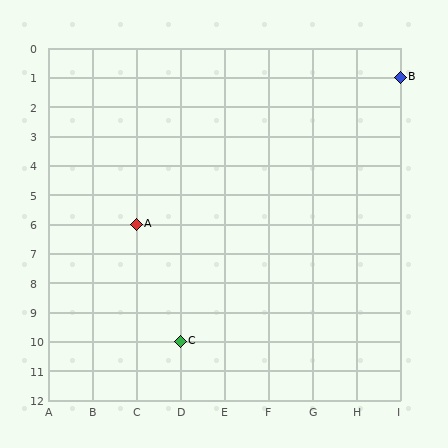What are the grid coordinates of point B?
Point B is at grid coordinates (I, 1).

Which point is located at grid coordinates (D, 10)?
Point C is at (D, 10).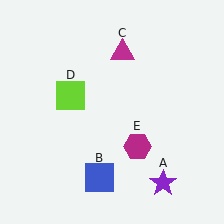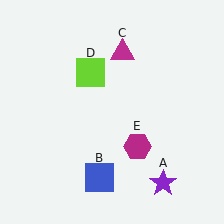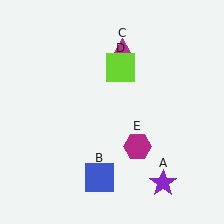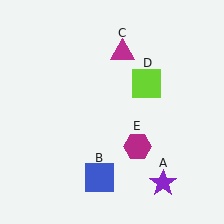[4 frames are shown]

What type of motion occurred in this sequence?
The lime square (object D) rotated clockwise around the center of the scene.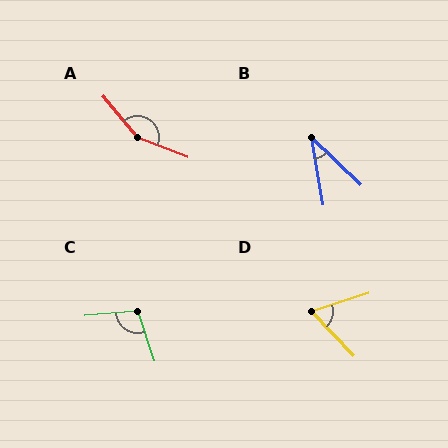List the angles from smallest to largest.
B (36°), D (64°), C (103°), A (151°).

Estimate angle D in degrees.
Approximately 64 degrees.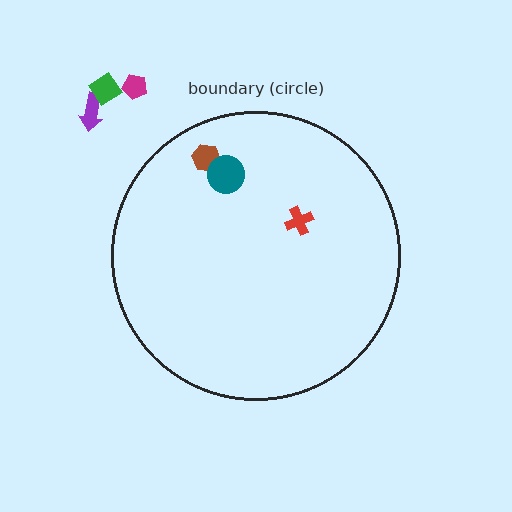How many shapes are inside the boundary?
3 inside, 3 outside.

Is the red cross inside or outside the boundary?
Inside.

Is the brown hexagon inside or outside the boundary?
Inside.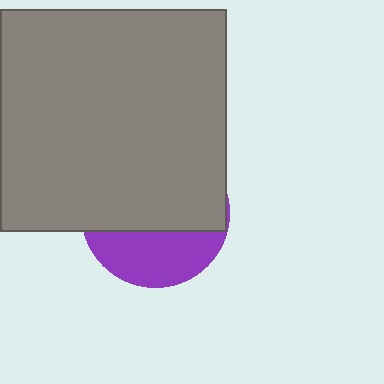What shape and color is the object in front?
The object in front is a gray rectangle.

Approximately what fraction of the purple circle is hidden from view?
Roughly 65% of the purple circle is hidden behind the gray rectangle.